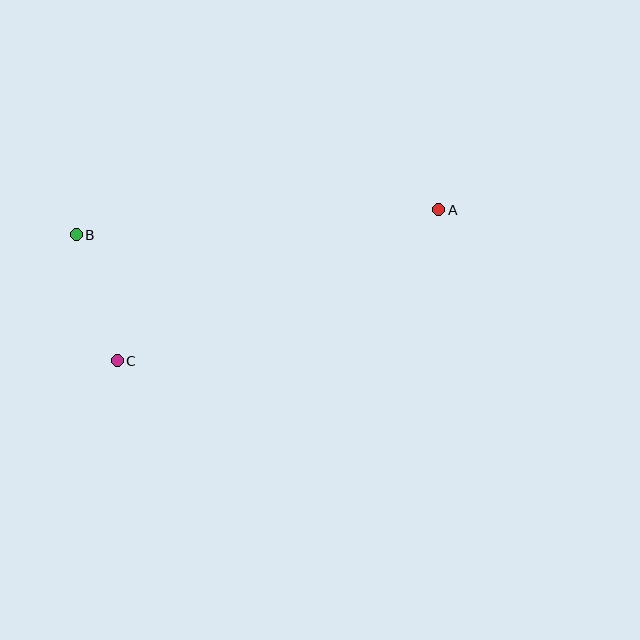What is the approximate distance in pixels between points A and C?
The distance between A and C is approximately 355 pixels.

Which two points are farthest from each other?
Points A and B are farthest from each other.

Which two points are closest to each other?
Points B and C are closest to each other.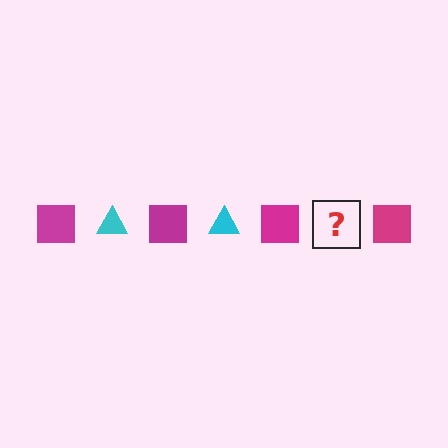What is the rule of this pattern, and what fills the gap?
The rule is that the pattern alternates between magenta square and cyan triangle. The gap should be filled with a cyan triangle.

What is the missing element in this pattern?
The missing element is a cyan triangle.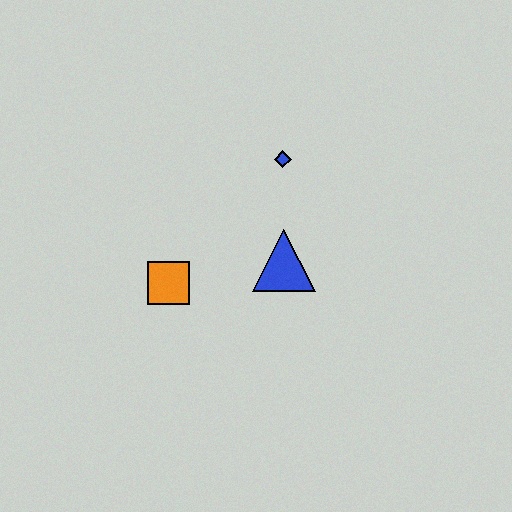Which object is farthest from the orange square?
The blue diamond is farthest from the orange square.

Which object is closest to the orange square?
The blue triangle is closest to the orange square.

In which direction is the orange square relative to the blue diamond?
The orange square is below the blue diamond.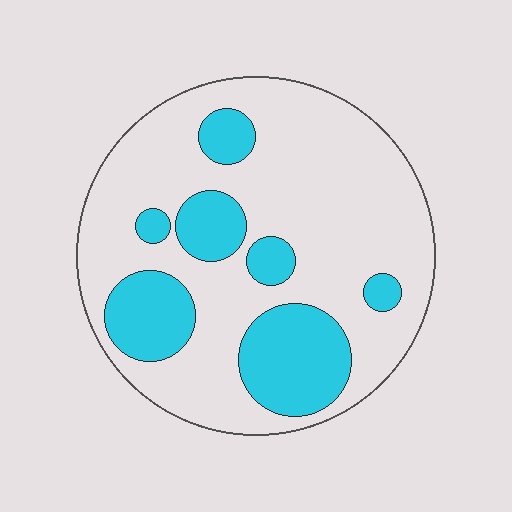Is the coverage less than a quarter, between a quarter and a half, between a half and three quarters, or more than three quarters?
Between a quarter and a half.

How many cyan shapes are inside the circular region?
7.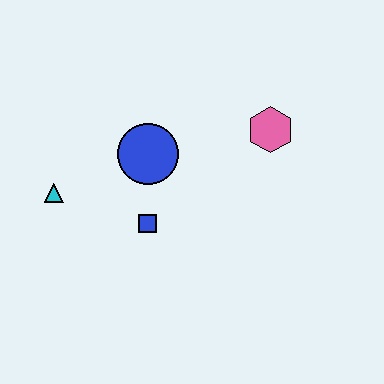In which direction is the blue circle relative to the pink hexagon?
The blue circle is to the left of the pink hexagon.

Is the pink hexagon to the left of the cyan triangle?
No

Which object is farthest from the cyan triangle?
The pink hexagon is farthest from the cyan triangle.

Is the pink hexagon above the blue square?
Yes